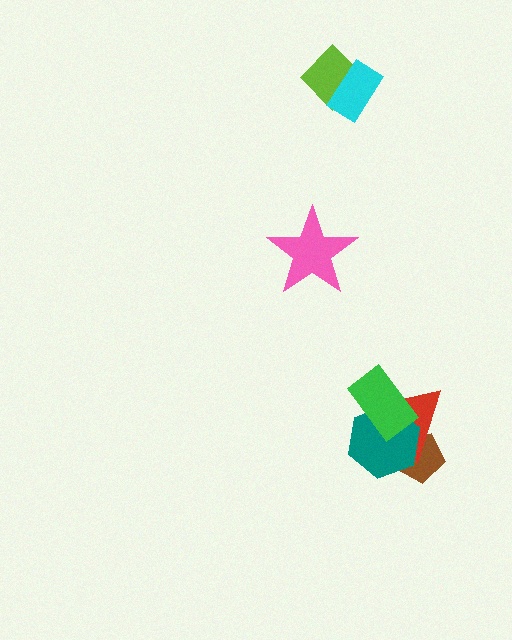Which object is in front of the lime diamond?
The cyan rectangle is in front of the lime diamond.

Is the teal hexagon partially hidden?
Yes, it is partially covered by another shape.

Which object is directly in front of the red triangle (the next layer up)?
The teal hexagon is directly in front of the red triangle.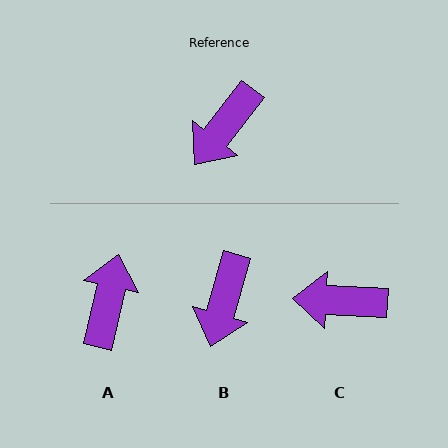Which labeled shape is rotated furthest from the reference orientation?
A, about 155 degrees away.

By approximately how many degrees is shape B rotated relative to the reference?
Approximately 22 degrees counter-clockwise.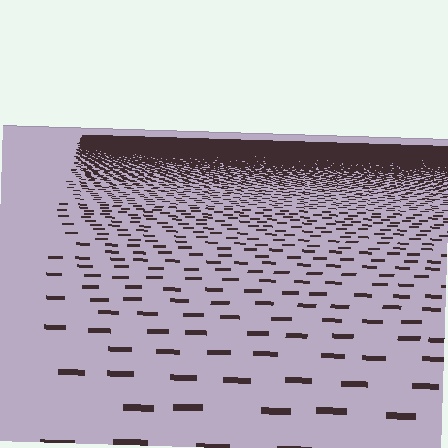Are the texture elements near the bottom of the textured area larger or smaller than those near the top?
Larger. Near the bottom, elements are closer to the viewer and appear at a bigger on-screen size.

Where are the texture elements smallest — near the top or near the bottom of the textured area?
Near the top.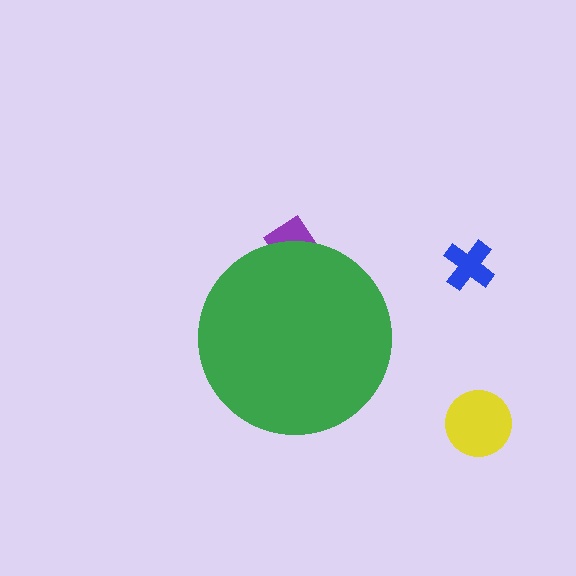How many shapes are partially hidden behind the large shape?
1 shape is partially hidden.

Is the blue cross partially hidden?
No, the blue cross is fully visible.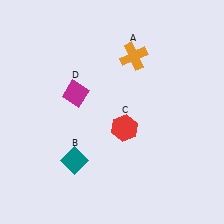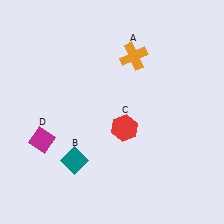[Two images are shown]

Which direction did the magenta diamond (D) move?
The magenta diamond (D) moved down.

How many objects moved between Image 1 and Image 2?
1 object moved between the two images.